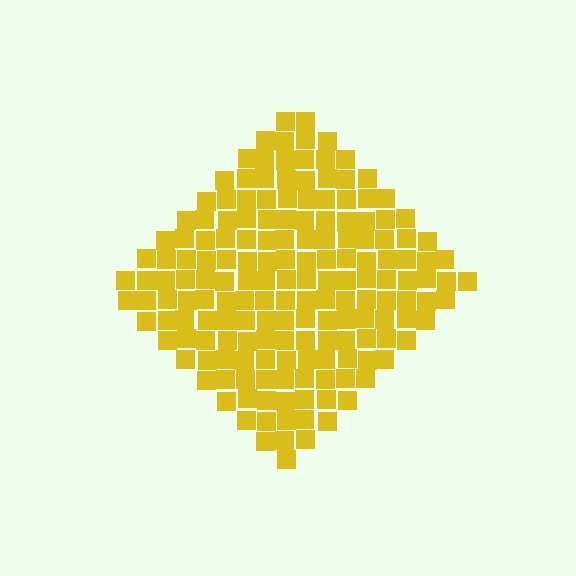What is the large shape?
The large shape is a diamond.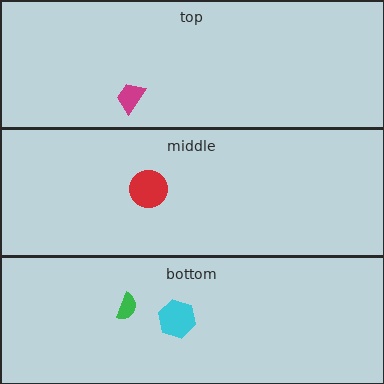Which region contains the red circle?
The middle region.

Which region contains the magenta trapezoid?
The top region.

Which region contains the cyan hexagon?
The bottom region.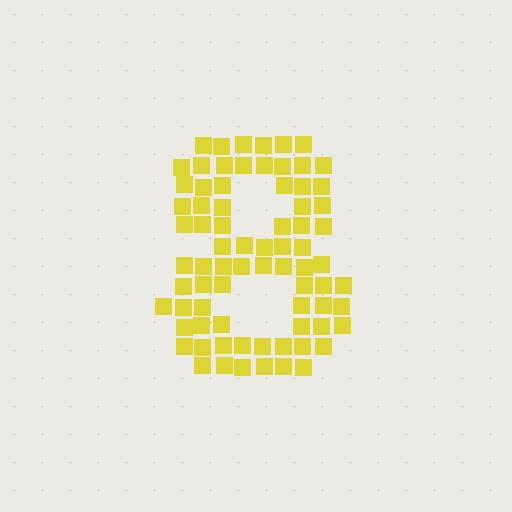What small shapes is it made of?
It is made of small squares.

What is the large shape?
The large shape is the digit 8.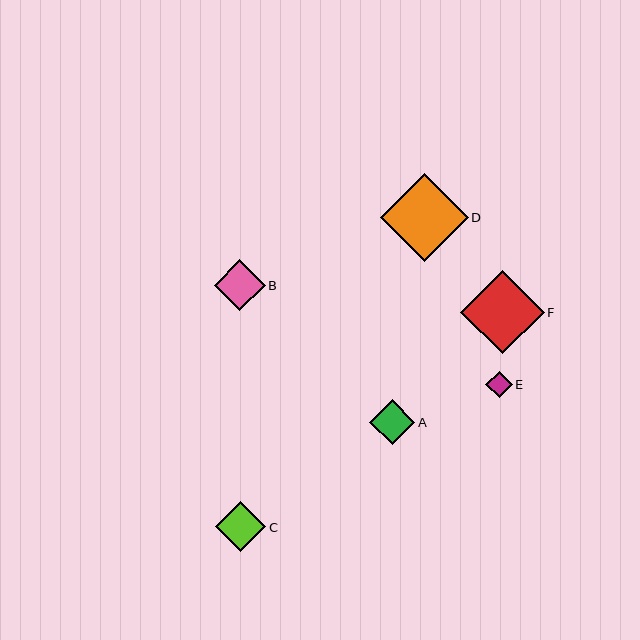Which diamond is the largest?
Diamond D is the largest with a size of approximately 88 pixels.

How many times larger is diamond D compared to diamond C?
Diamond D is approximately 1.7 times the size of diamond C.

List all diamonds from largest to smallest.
From largest to smallest: D, F, B, C, A, E.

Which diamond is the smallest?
Diamond E is the smallest with a size of approximately 27 pixels.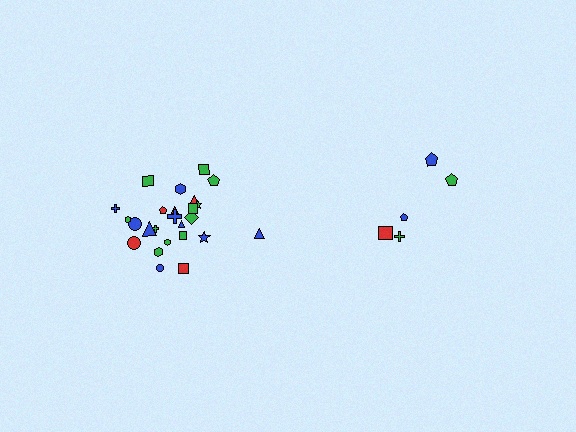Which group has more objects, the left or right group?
The left group.